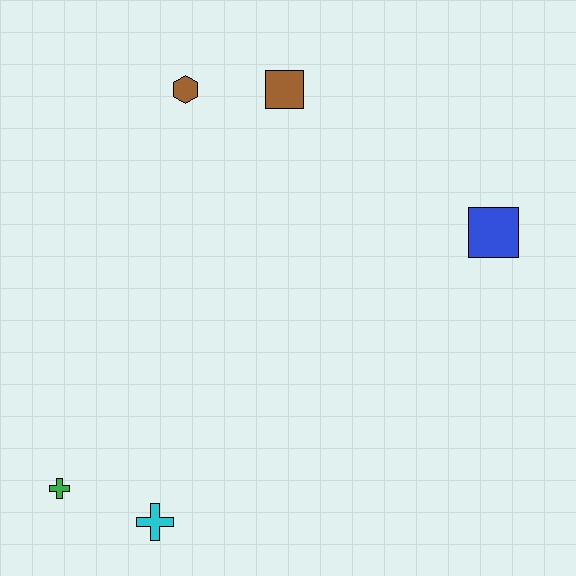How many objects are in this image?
There are 5 objects.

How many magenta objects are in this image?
There are no magenta objects.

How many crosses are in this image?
There are 2 crosses.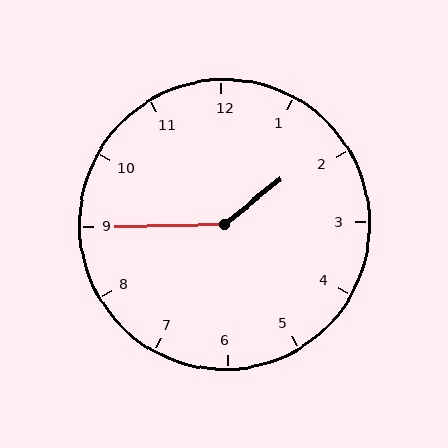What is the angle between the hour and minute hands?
Approximately 142 degrees.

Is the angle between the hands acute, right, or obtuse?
It is obtuse.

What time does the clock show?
1:45.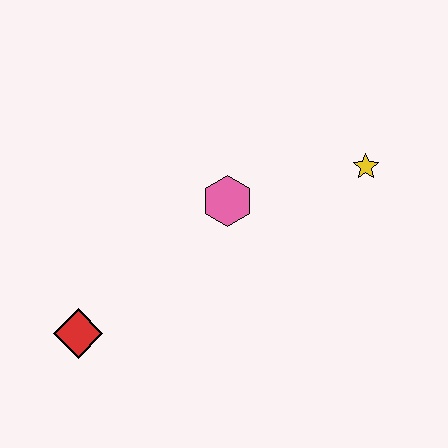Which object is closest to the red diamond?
The pink hexagon is closest to the red diamond.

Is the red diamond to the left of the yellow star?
Yes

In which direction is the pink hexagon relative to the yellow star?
The pink hexagon is to the left of the yellow star.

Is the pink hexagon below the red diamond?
No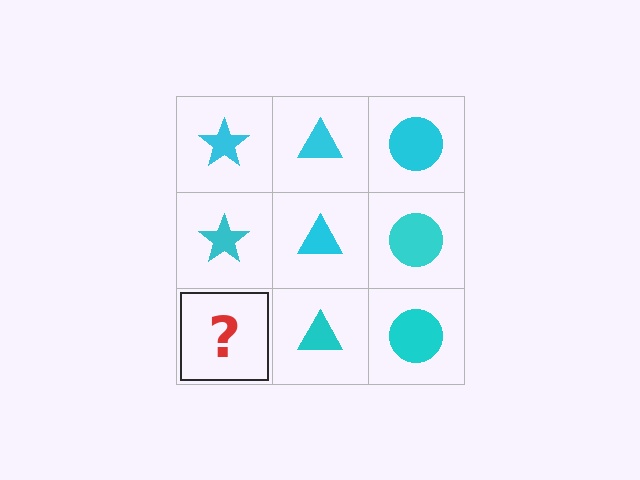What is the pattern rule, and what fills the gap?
The rule is that each column has a consistent shape. The gap should be filled with a cyan star.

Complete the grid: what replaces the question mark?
The question mark should be replaced with a cyan star.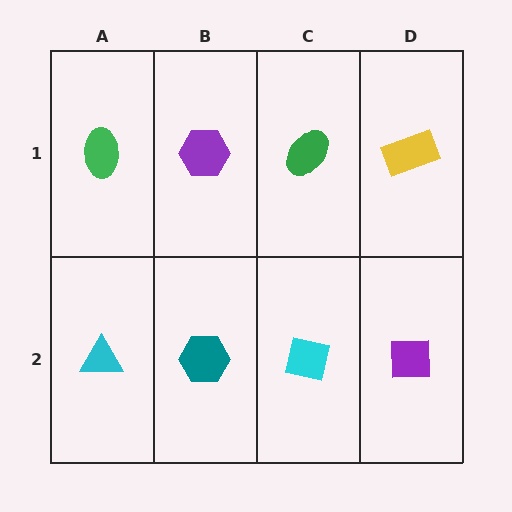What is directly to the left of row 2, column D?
A cyan square.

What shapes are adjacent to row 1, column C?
A cyan square (row 2, column C), a purple hexagon (row 1, column B), a yellow rectangle (row 1, column D).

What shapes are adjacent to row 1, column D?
A purple square (row 2, column D), a green ellipse (row 1, column C).